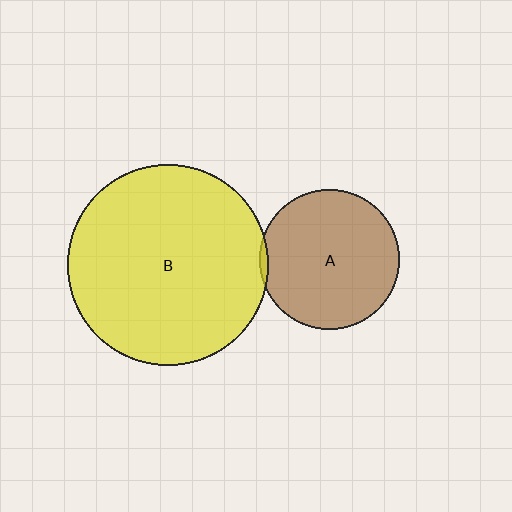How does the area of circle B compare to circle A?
Approximately 2.1 times.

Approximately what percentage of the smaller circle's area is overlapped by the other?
Approximately 5%.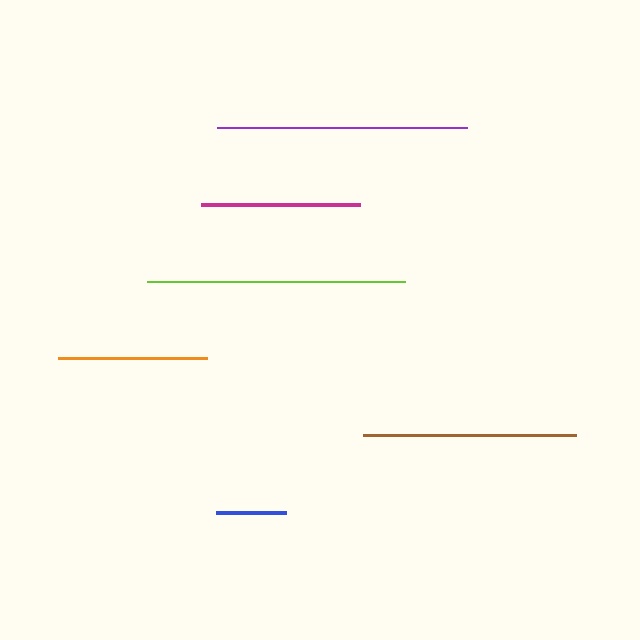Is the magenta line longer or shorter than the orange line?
The magenta line is longer than the orange line.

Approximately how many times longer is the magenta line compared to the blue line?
The magenta line is approximately 2.3 times the length of the blue line.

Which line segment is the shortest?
The blue line is the shortest at approximately 70 pixels.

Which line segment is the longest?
The lime line is the longest at approximately 259 pixels.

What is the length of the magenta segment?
The magenta segment is approximately 159 pixels long.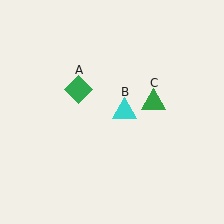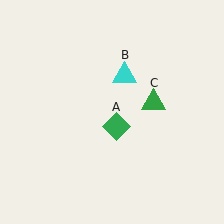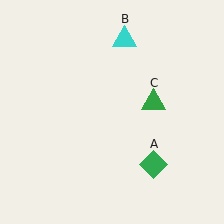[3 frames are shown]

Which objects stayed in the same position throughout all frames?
Green triangle (object C) remained stationary.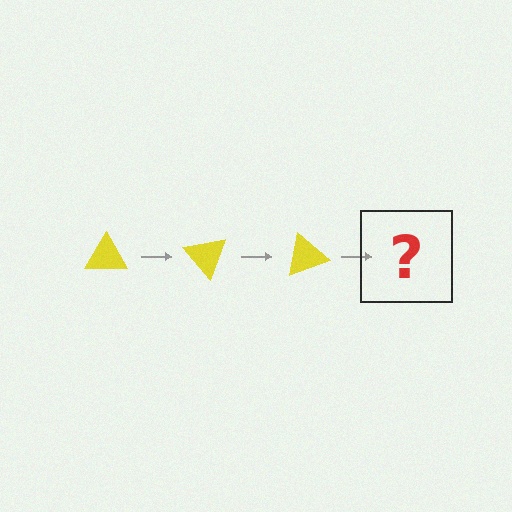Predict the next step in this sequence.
The next step is a yellow triangle rotated 150 degrees.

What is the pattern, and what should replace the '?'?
The pattern is that the triangle rotates 50 degrees each step. The '?' should be a yellow triangle rotated 150 degrees.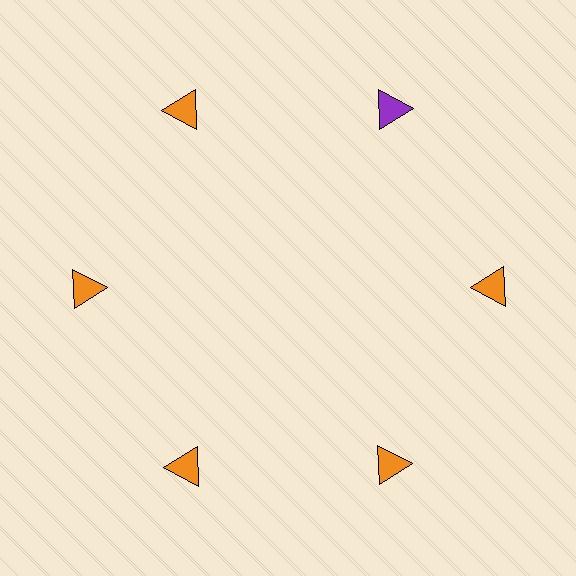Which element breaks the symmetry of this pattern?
The purple triangle at roughly the 1 o'clock position breaks the symmetry. All other shapes are orange triangles.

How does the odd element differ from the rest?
It has a different color: purple instead of orange.